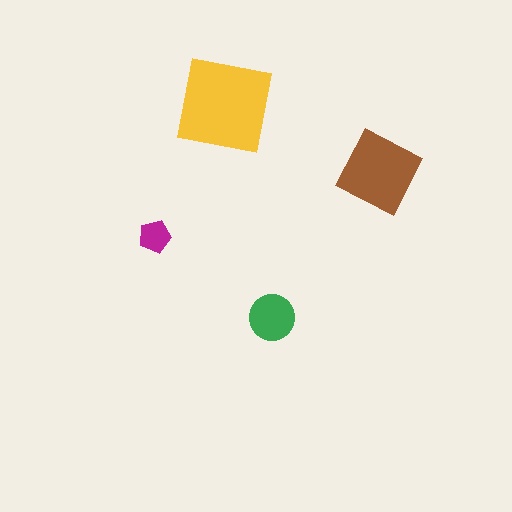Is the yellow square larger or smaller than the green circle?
Larger.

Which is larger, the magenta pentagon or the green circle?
The green circle.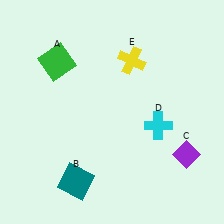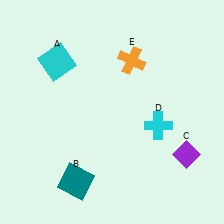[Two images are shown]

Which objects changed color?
A changed from green to cyan. E changed from yellow to orange.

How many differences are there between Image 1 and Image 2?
There are 2 differences between the two images.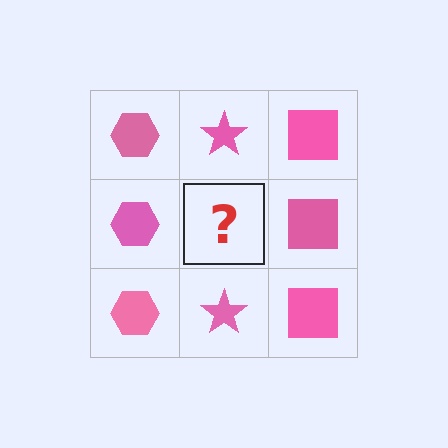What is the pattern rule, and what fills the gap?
The rule is that each column has a consistent shape. The gap should be filled with a pink star.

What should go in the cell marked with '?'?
The missing cell should contain a pink star.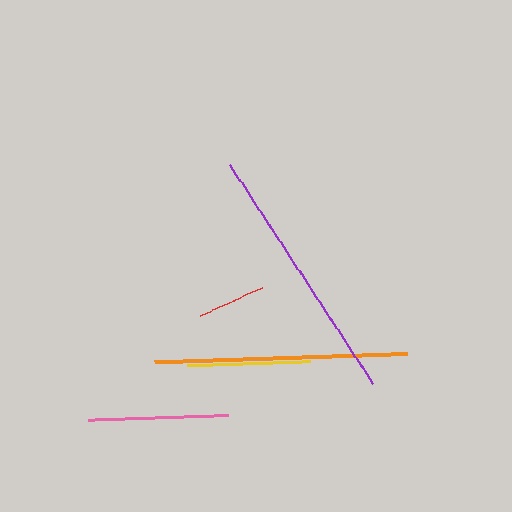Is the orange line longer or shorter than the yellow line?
The orange line is longer than the yellow line.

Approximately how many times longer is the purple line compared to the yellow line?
The purple line is approximately 2.1 times the length of the yellow line.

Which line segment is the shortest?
The red line is the shortest at approximately 68 pixels.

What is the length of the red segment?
The red segment is approximately 68 pixels long.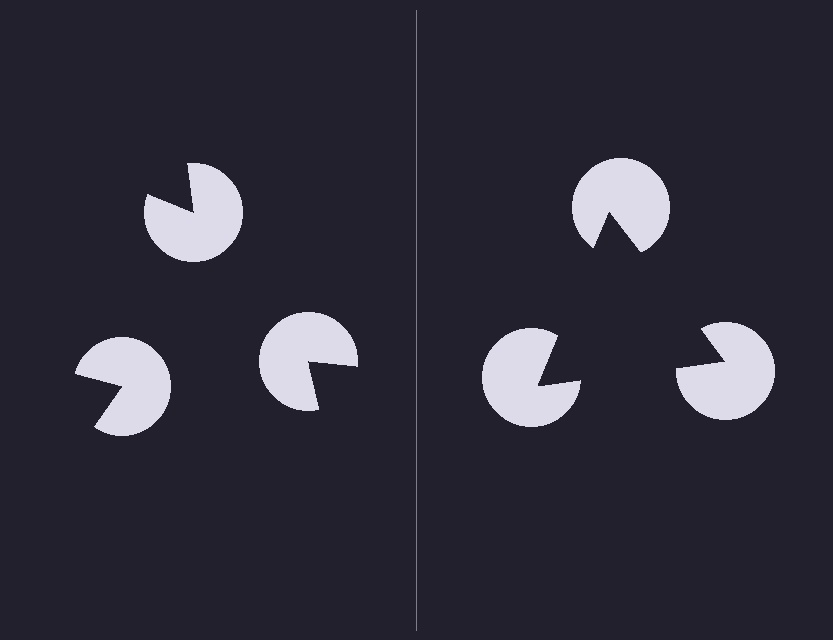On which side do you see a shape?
An illusory triangle appears on the right side. On the left side the wedge cuts are rotated, so no coherent shape forms.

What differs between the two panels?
The pac-man discs are positioned identically on both sides; only the wedge orientations differ. On the right they align to a triangle; on the left they are misaligned.